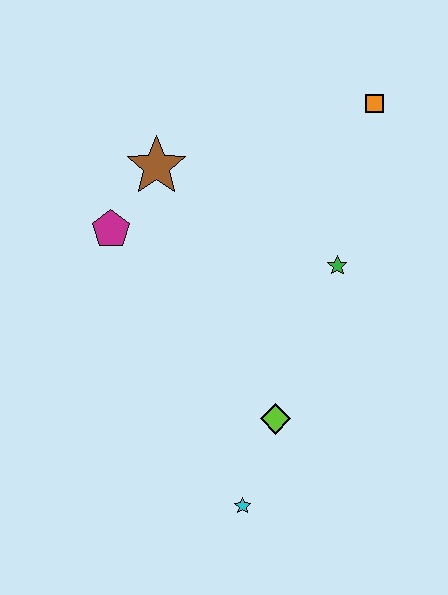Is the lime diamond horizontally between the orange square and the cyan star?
Yes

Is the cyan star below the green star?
Yes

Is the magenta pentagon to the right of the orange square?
No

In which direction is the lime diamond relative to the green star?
The lime diamond is below the green star.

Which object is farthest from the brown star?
The cyan star is farthest from the brown star.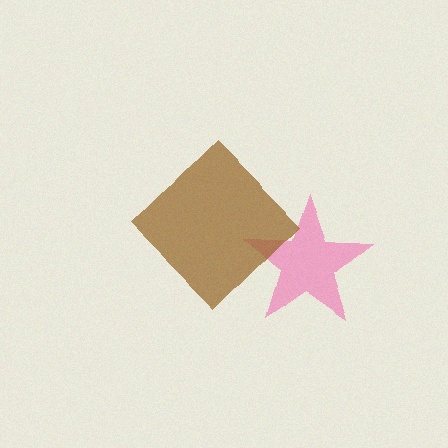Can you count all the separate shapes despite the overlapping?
Yes, there are 2 separate shapes.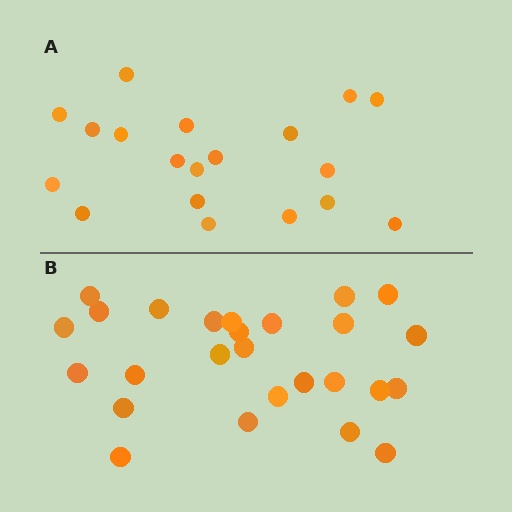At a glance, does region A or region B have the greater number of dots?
Region B (the bottom region) has more dots.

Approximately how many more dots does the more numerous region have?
Region B has roughly 8 or so more dots than region A.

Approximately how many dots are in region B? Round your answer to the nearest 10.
About 30 dots. (The exact count is 26, which rounds to 30.)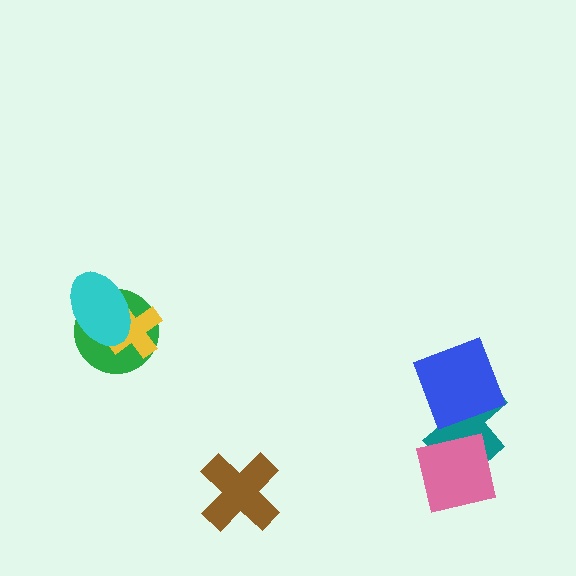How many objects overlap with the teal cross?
2 objects overlap with the teal cross.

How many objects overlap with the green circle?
2 objects overlap with the green circle.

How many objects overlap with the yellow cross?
2 objects overlap with the yellow cross.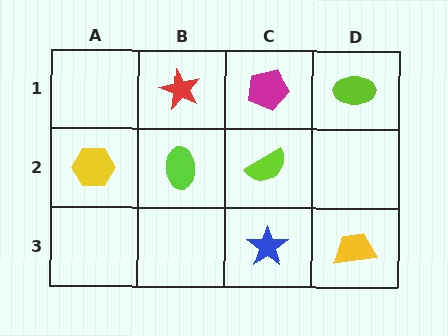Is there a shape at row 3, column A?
No, that cell is empty.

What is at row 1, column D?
A lime ellipse.